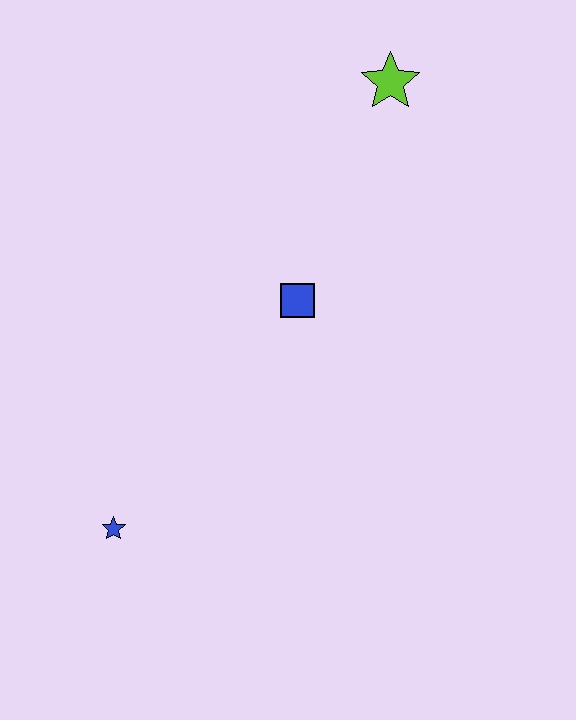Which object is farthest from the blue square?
The blue star is farthest from the blue square.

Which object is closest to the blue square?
The lime star is closest to the blue square.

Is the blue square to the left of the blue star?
No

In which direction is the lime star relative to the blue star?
The lime star is above the blue star.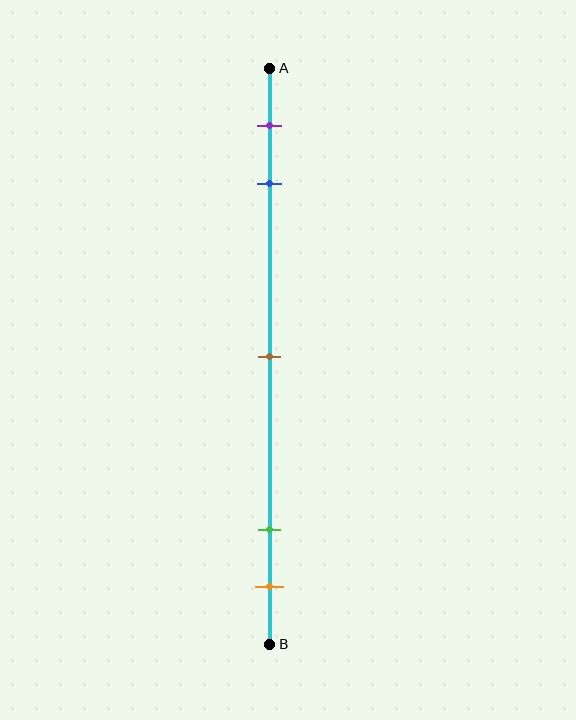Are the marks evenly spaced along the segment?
No, the marks are not evenly spaced.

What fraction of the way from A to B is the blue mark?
The blue mark is approximately 20% (0.2) of the way from A to B.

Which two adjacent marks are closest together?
The green and orange marks are the closest adjacent pair.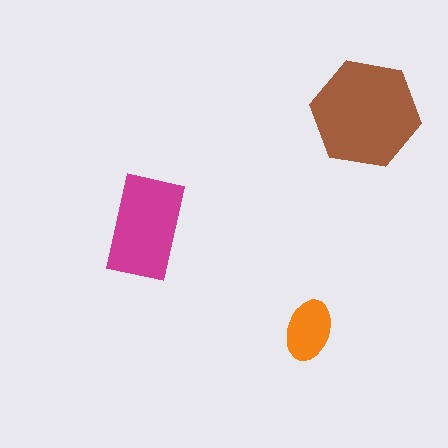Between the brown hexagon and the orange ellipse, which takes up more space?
The brown hexagon.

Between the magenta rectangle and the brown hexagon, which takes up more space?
The brown hexagon.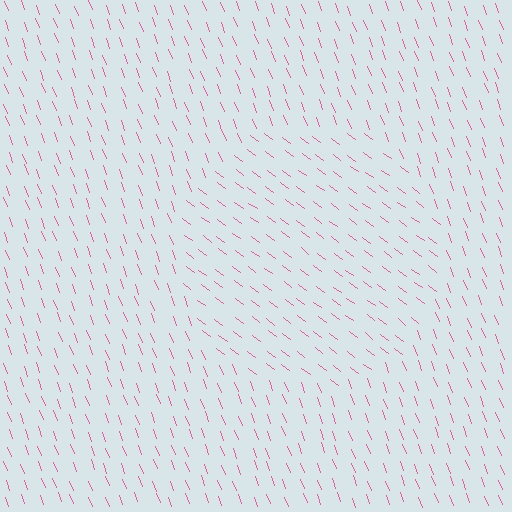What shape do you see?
I see a circle.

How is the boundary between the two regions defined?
The boundary is defined purely by a change in line orientation (approximately 32 degrees difference). All lines are the same color and thickness.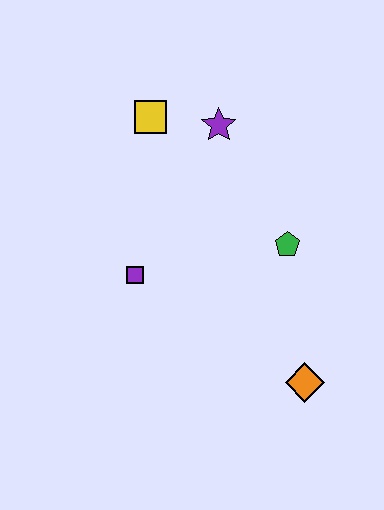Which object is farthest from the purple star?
The orange diamond is farthest from the purple star.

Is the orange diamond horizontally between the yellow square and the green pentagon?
No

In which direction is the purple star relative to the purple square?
The purple star is above the purple square.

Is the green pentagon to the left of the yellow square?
No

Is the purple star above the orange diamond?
Yes